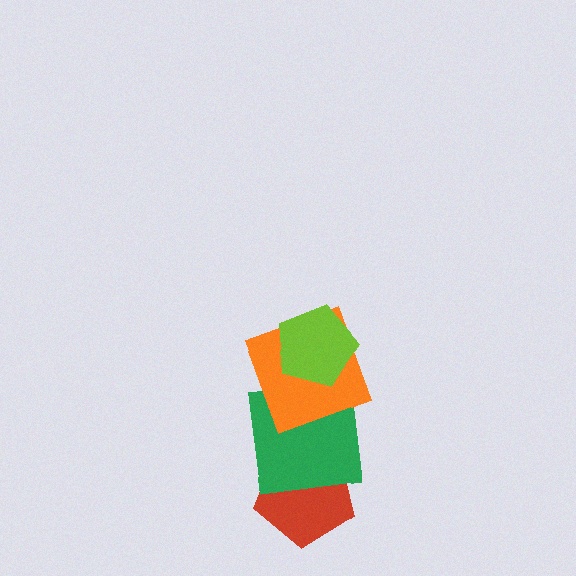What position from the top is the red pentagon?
The red pentagon is 4th from the top.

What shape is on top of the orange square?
The lime pentagon is on top of the orange square.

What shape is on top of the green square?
The orange square is on top of the green square.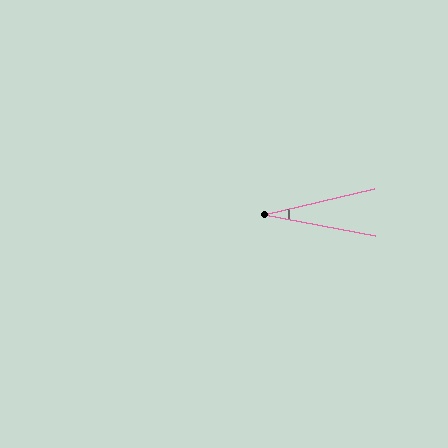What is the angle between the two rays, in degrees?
Approximately 24 degrees.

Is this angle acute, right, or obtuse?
It is acute.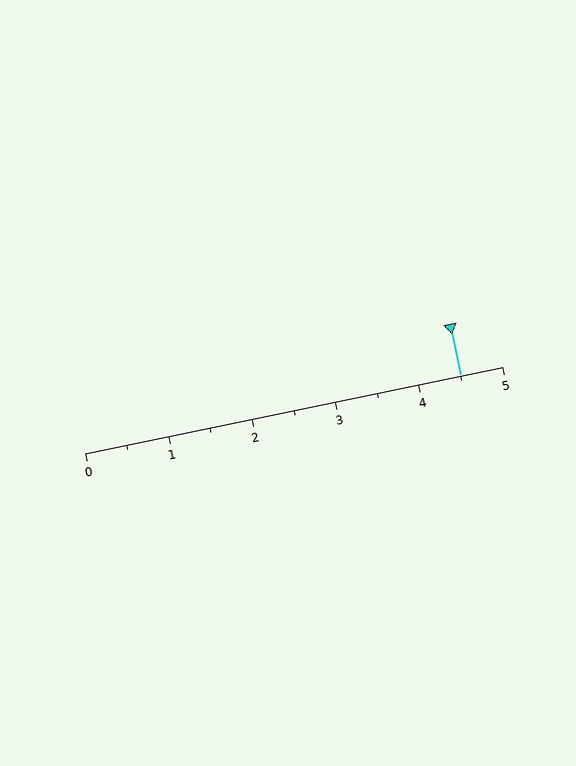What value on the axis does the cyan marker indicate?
The marker indicates approximately 4.5.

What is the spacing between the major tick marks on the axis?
The major ticks are spaced 1 apart.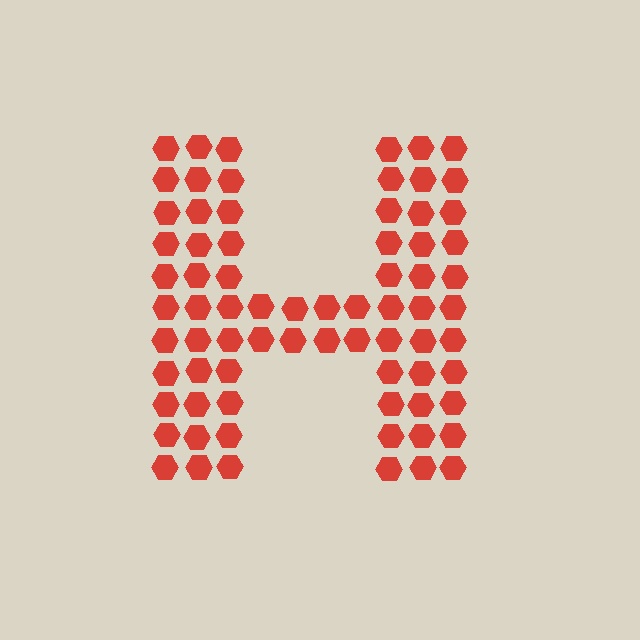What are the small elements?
The small elements are hexagons.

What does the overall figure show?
The overall figure shows the letter H.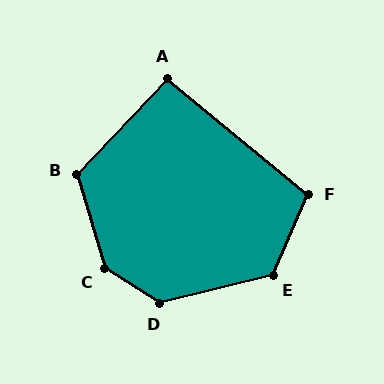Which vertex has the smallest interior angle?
A, at approximately 94 degrees.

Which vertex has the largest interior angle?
C, at approximately 139 degrees.